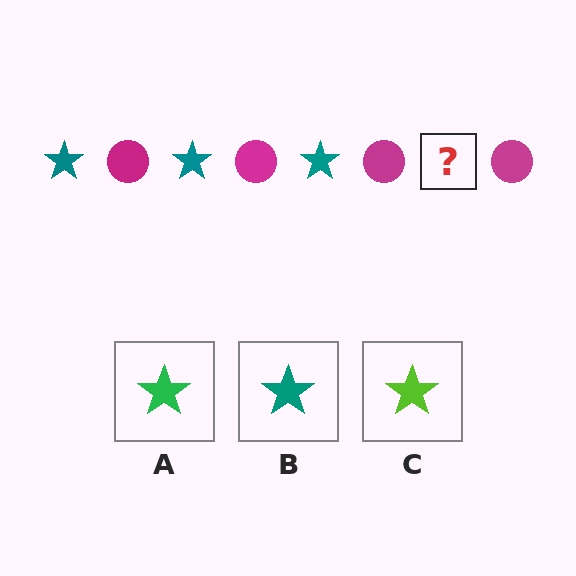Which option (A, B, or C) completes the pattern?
B.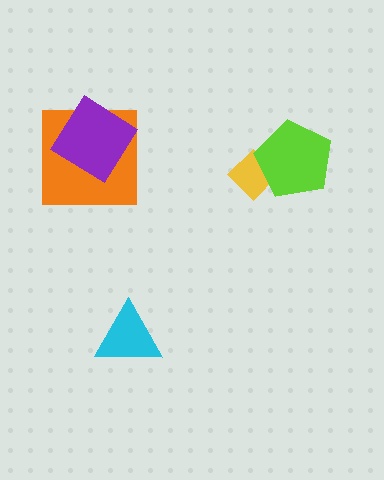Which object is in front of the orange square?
The purple diamond is in front of the orange square.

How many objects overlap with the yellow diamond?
1 object overlaps with the yellow diamond.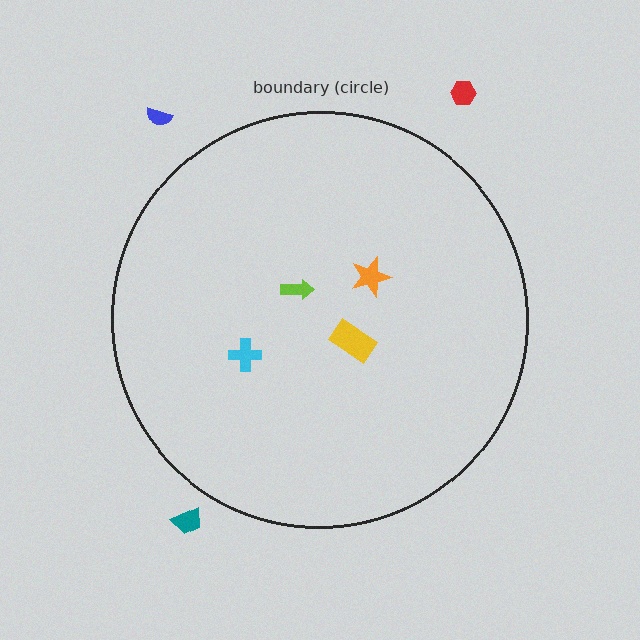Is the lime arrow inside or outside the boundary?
Inside.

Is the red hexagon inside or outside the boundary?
Outside.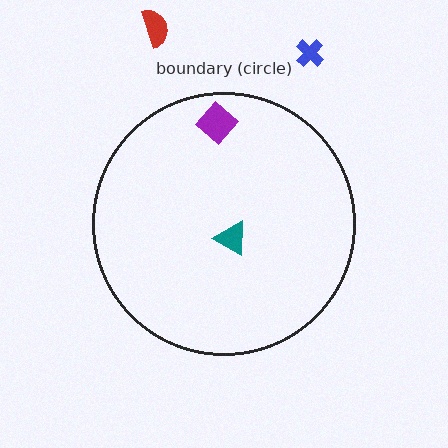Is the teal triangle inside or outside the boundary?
Inside.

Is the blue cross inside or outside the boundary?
Outside.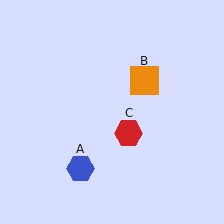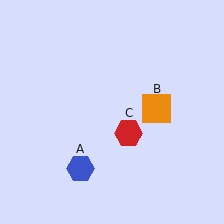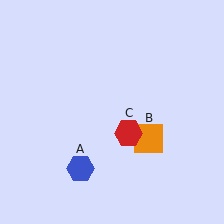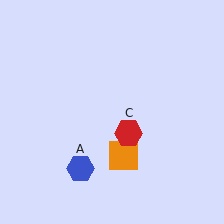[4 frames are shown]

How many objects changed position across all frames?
1 object changed position: orange square (object B).